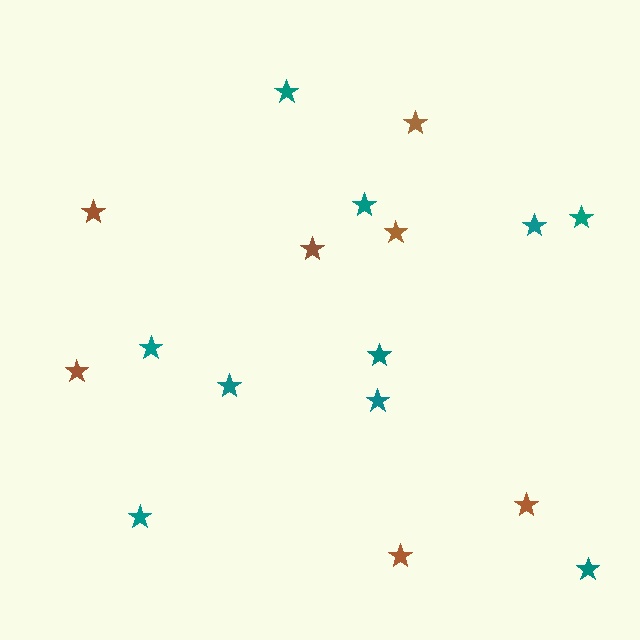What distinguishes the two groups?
There are 2 groups: one group of brown stars (7) and one group of teal stars (10).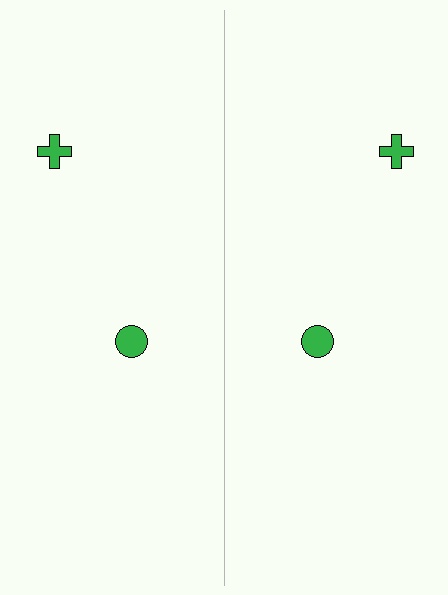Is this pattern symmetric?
Yes, this pattern has bilateral (reflection) symmetry.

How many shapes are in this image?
There are 4 shapes in this image.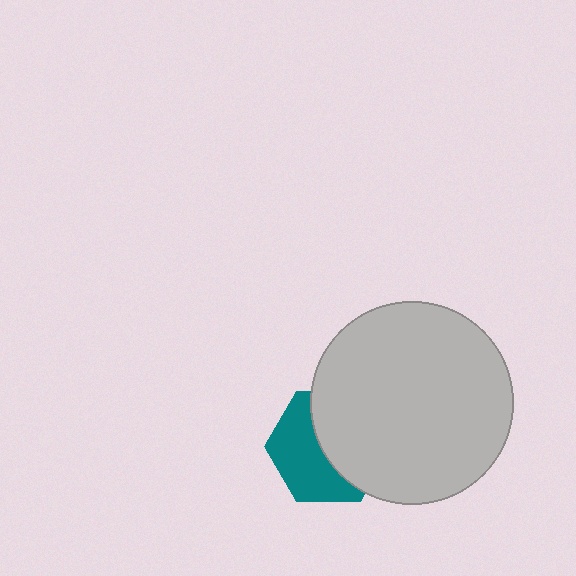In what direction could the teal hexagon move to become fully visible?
The teal hexagon could move left. That would shift it out from behind the light gray circle entirely.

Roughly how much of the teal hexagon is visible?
About half of it is visible (roughly 48%).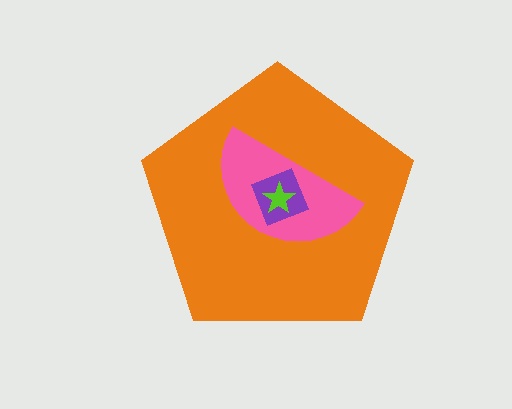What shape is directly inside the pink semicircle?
The purple diamond.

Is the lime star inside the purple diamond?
Yes.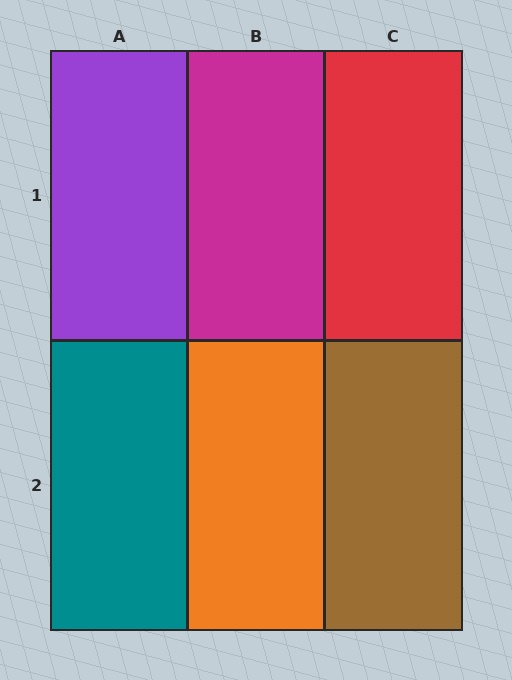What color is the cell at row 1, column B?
Magenta.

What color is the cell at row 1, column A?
Purple.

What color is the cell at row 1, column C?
Red.